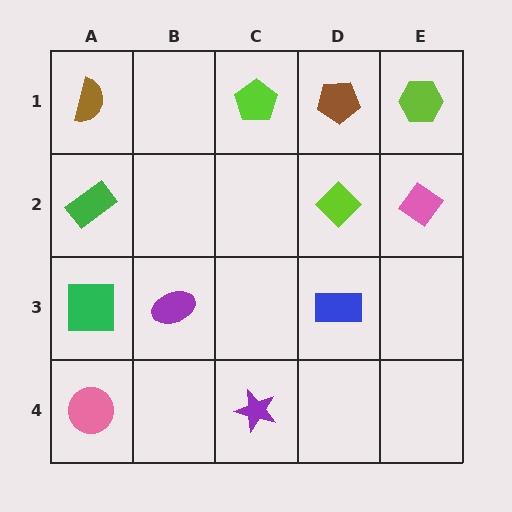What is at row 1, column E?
A lime hexagon.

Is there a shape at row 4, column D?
No, that cell is empty.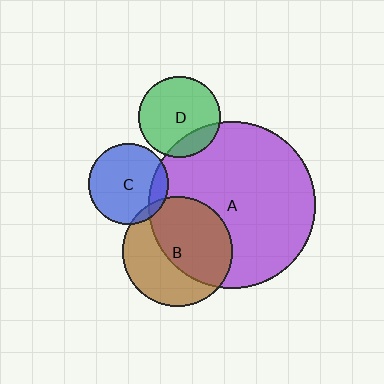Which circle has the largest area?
Circle A (purple).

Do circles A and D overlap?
Yes.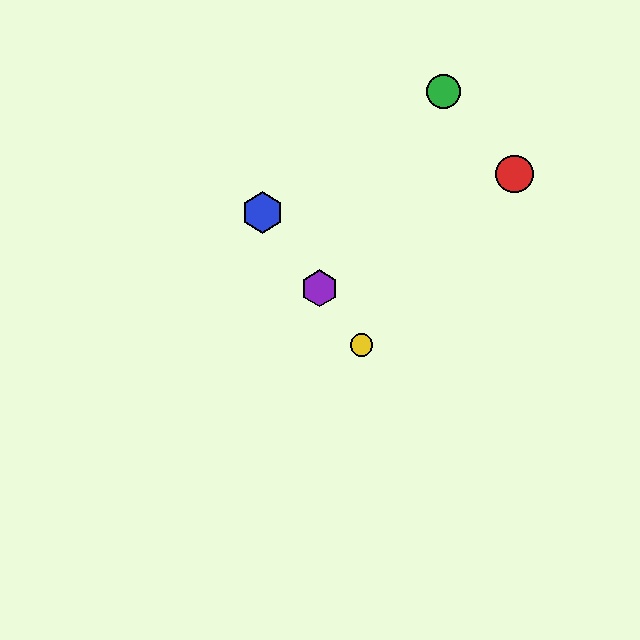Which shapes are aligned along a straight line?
The blue hexagon, the yellow circle, the purple hexagon are aligned along a straight line.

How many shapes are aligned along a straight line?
3 shapes (the blue hexagon, the yellow circle, the purple hexagon) are aligned along a straight line.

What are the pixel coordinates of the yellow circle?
The yellow circle is at (362, 345).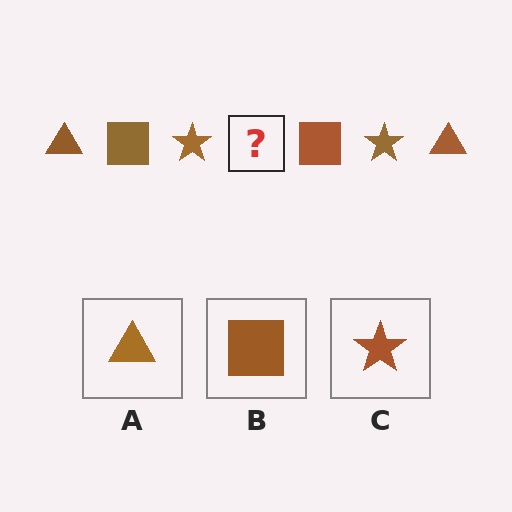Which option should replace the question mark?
Option A.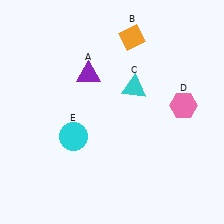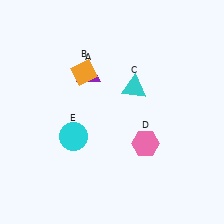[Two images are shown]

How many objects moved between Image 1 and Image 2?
2 objects moved between the two images.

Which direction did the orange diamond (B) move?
The orange diamond (B) moved left.